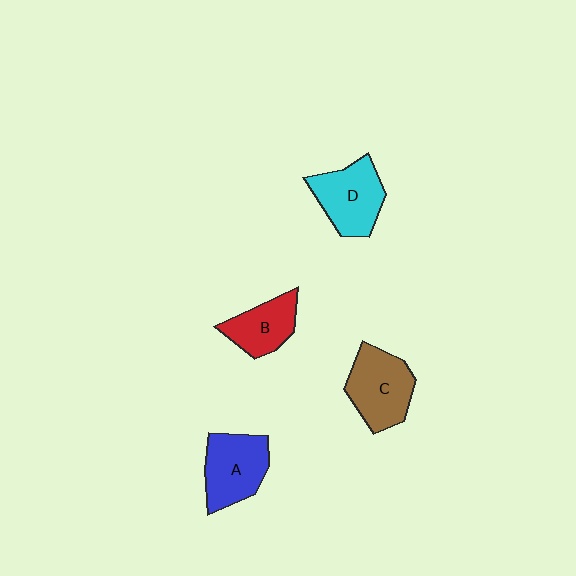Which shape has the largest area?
Shape C (brown).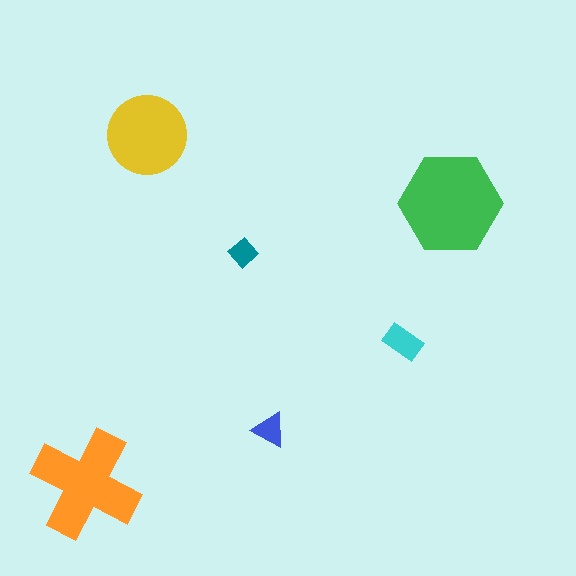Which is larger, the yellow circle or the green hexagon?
The green hexagon.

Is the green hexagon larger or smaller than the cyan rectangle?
Larger.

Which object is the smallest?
The teal diamond.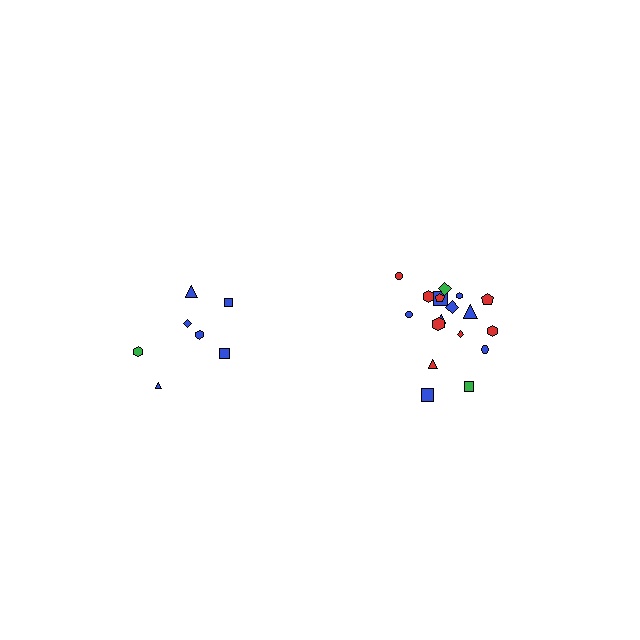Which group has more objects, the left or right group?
The right group.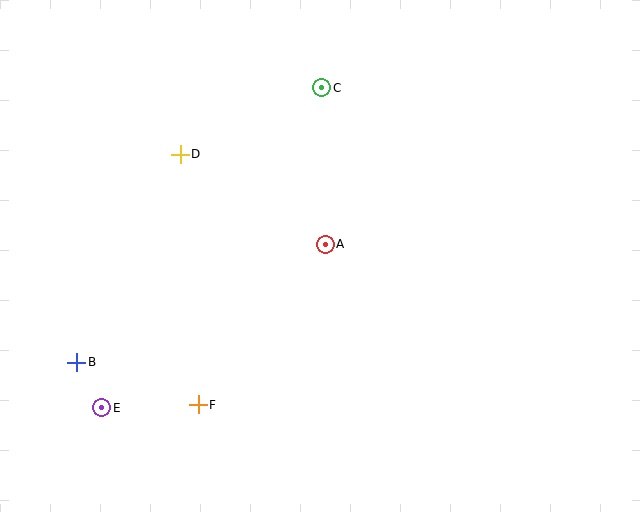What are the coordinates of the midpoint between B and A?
The midpoint between B and A is at (201, 303).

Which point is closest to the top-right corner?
Point C is closest to the top-right corner.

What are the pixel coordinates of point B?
Point B is at (77, 362).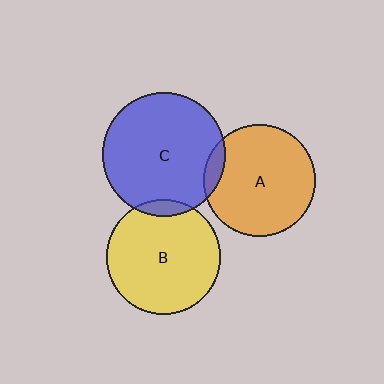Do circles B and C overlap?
Yes.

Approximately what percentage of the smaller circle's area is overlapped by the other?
Approximately 5%.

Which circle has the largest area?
Circle C (blue).